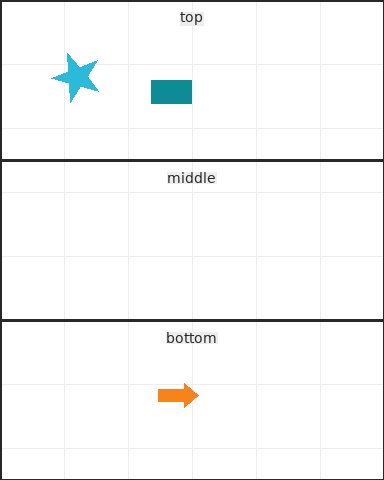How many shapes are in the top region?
2.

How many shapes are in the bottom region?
1.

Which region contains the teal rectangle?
The top region.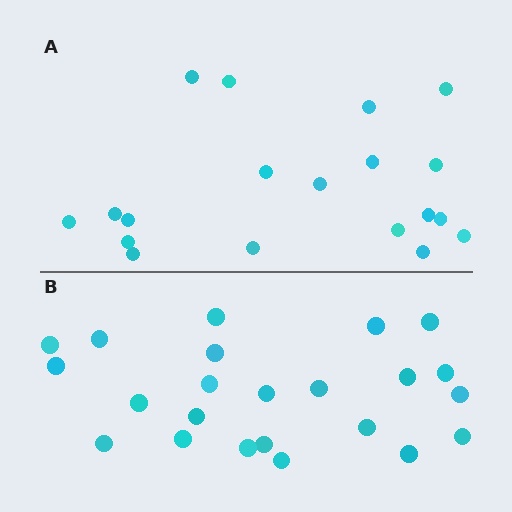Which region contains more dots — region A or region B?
Region B (the bottom region) has more dots.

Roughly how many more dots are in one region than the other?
Region B has about 4 more dots than region A.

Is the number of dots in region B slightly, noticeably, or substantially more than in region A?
Region B has only slightly more — the two regions are fairly close. The ratio is roughly 1.2 to 1.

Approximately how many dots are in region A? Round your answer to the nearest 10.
About 20 dots. (The exact count is 19, which rounds to 20.)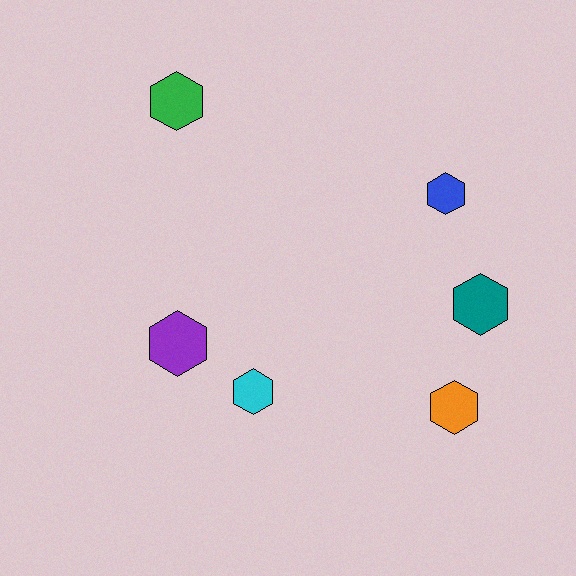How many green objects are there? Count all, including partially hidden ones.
There is 1 green object.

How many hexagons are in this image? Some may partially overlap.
There are 6 hexagons.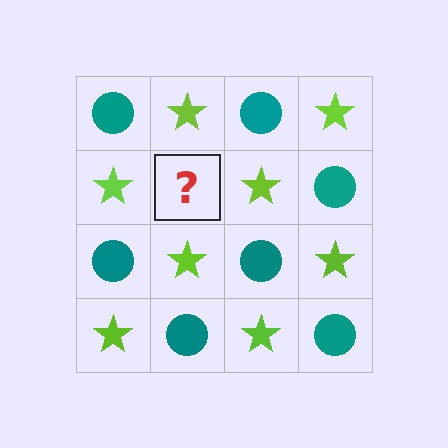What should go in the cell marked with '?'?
The missing cell should contain a teal circle.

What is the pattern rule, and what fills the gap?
The rule is that it alternates teal circle and lime star in a checkerboard pattern. The gap should be filled with a teal circle.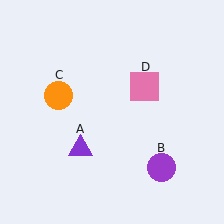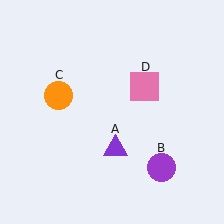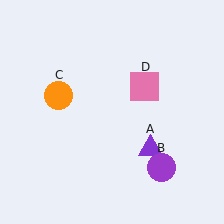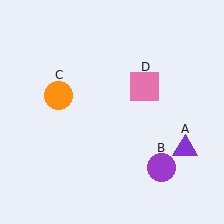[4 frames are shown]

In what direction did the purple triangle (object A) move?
The purple triangle (object A) moved right.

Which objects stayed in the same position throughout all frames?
Purple circle (object B) and orange circle (object C) and pink square (object D) remained stationary.